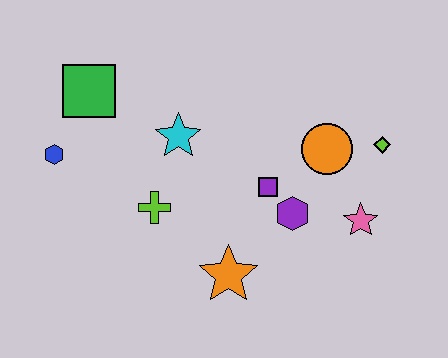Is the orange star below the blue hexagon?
Yes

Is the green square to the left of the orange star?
Yes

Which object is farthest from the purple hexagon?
The blue hexagon is farthest from the purple hexagon.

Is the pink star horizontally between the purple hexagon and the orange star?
No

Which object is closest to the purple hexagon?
The purple square is closest to the purple hexagon.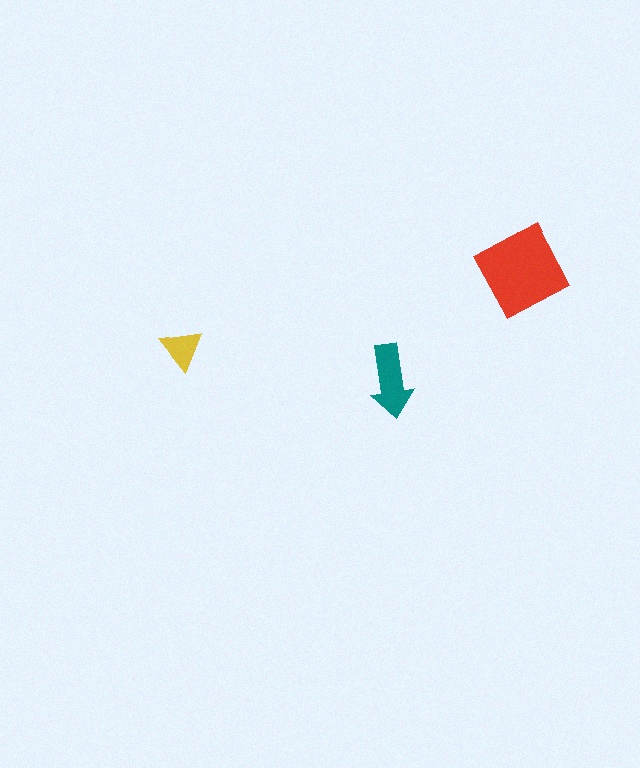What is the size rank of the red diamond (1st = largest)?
1st.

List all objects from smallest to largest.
The yellow triangle, the teal arrow, the red diamond.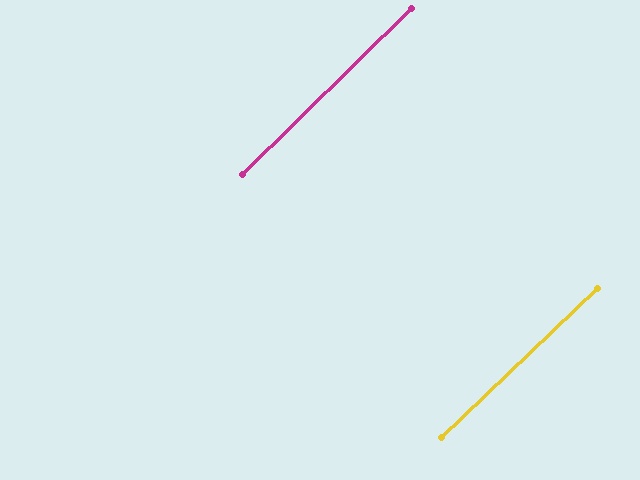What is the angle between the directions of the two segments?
Approximately 1 degree.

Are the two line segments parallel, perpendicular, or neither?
Parallel — their directions differ by only 0.7°.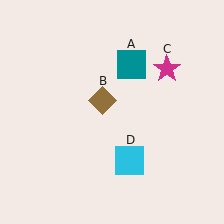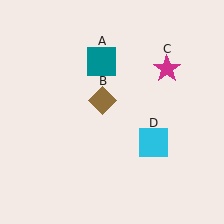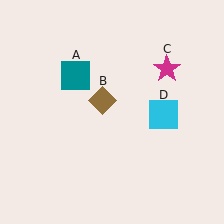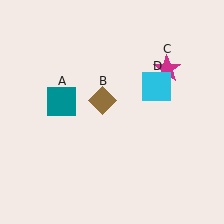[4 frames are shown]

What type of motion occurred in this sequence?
The teal square (object A), cyan square (object D) rotated counterclockwise around the center of the scene.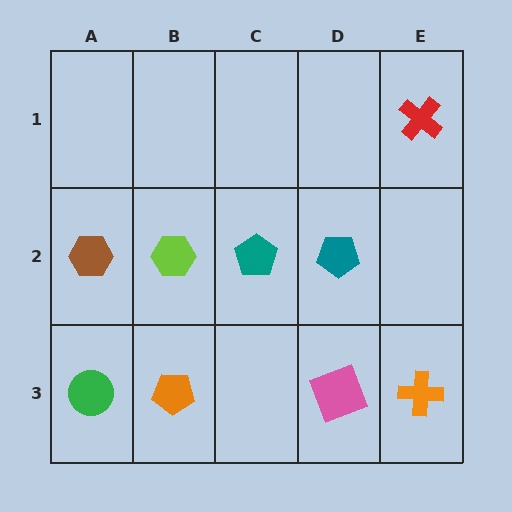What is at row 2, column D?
A teal pentagon.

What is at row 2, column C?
A teal pentagon.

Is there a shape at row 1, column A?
No, that cell is empty.